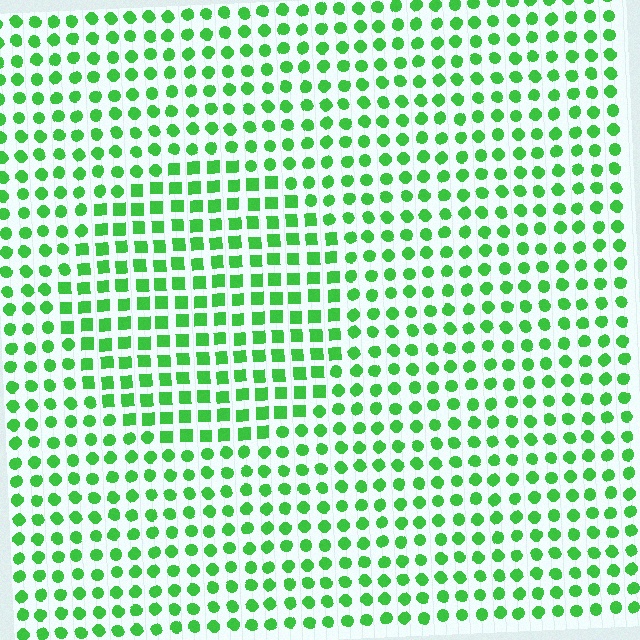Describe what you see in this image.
The image is filled with small green elements arranged in a uniform grid. A circle-shaped region contains squares, while the surrounding area contains circles. The boundary is defined purely by the change in element shape.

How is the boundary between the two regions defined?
The boundary is defined by a change in element shape: squares inside vs. circles outside. All elements share the same color and spacing.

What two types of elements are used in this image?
The image uses squares inside the circle region and circles outside it.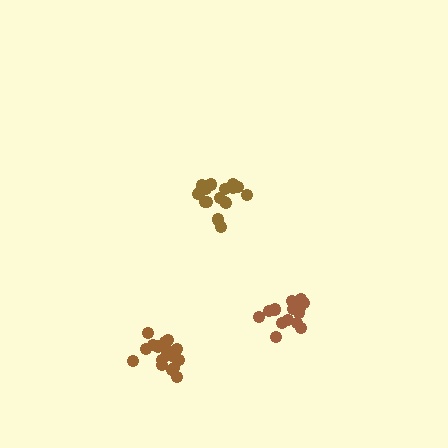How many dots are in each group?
Group 1: 18 dots, Group 2: 16 dots, Group 3: 17 dots (51 total).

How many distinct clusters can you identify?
There are 3 distinct clusters.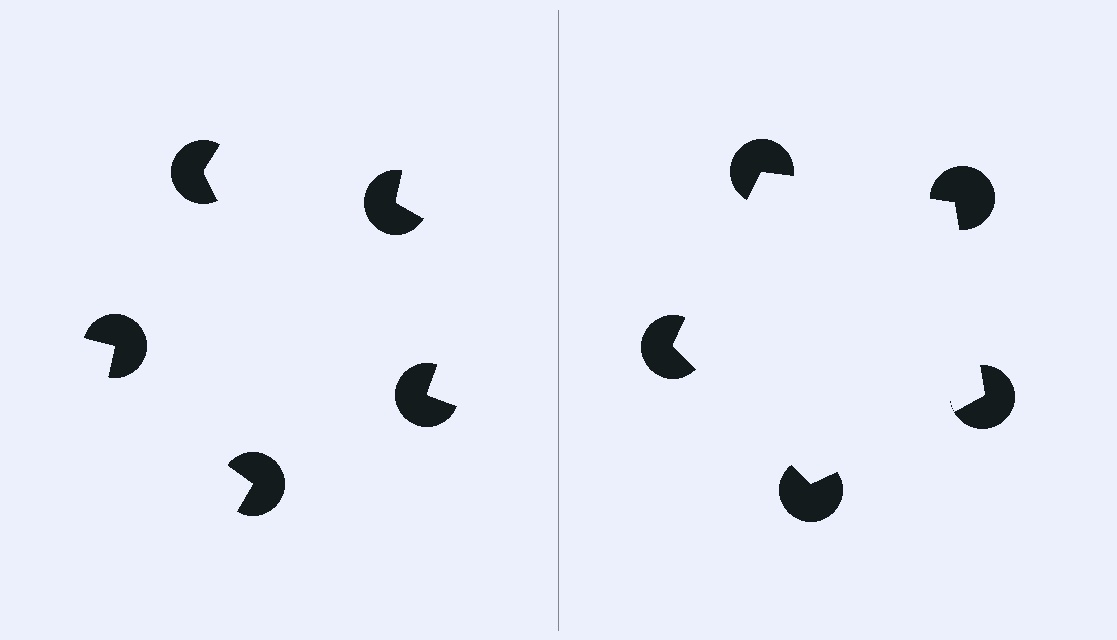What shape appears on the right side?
An illusory pentagon.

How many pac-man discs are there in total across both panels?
10 — 5 on each side.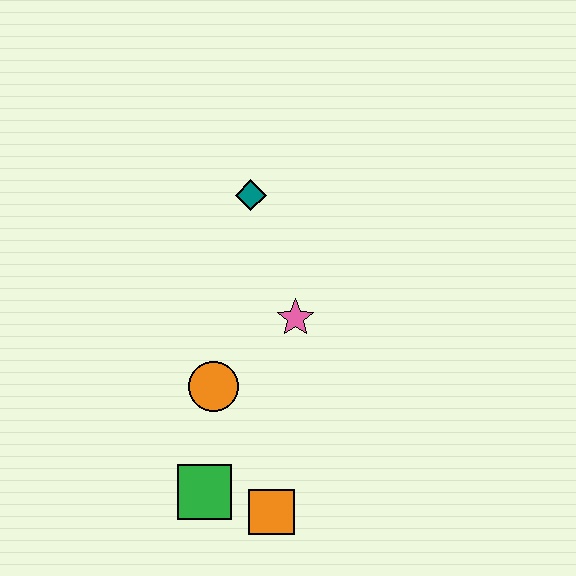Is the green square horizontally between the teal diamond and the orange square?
No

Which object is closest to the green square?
The orange square is closest to the green square.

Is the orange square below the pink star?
Yes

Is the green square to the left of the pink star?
Yes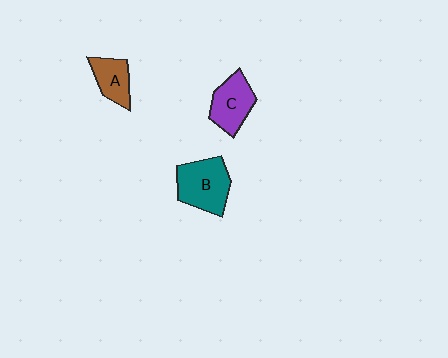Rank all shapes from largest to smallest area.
From largest to smallest: B (teal), C (purple), A (brown).